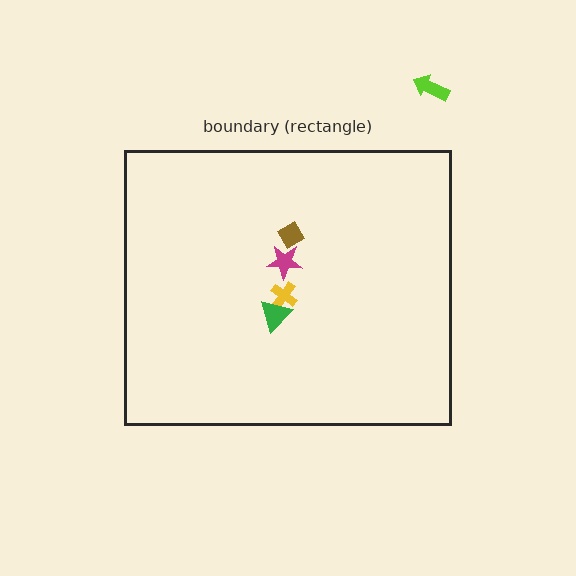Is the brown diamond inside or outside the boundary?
Inside.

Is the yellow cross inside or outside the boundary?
Inside.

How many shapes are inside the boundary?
4 inside, 1 outside.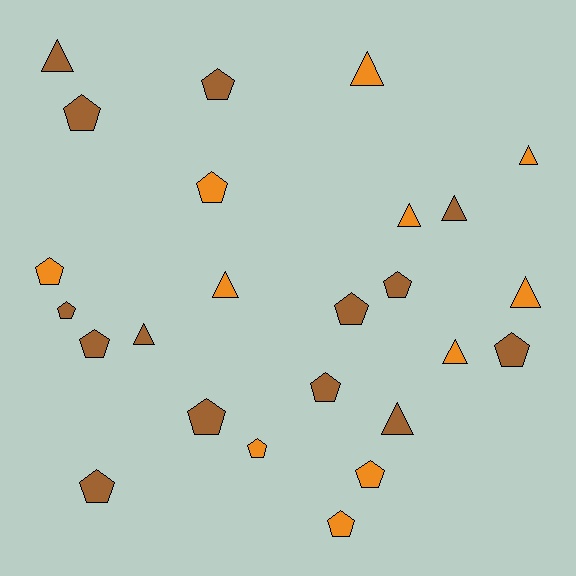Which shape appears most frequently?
Pentagon, with 15 objects.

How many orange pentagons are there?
There are 5 orange pentagons.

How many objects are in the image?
There are 25 objects.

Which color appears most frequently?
Brown, with 14 objects.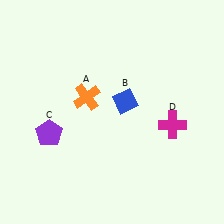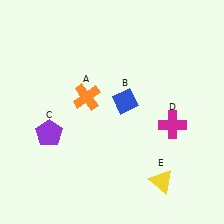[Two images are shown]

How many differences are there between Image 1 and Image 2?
There is 1 difference between the two images.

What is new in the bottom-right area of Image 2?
A yellow triangle (E) was added in the bottom-right area of Image 2.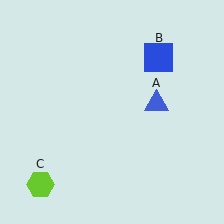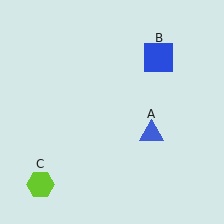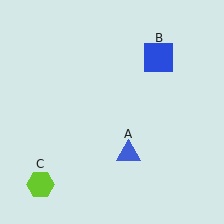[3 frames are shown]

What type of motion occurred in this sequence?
The blue triangle (object A) rotated clockwise around the center of the scene.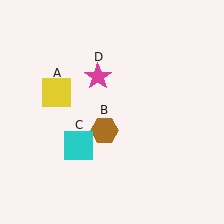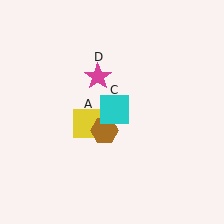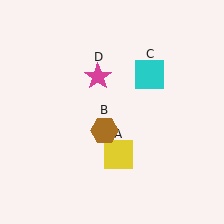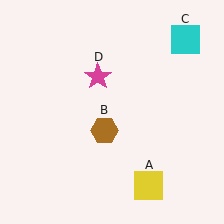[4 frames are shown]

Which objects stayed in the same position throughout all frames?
Brown hexagon (object B) and magenta star (object D) remained stationary.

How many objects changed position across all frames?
2 objects changed position: yellow square (object A), cyan square (object C).